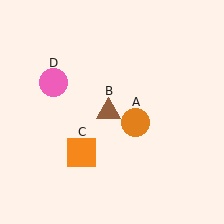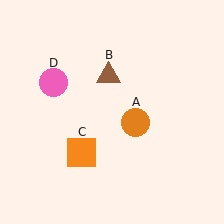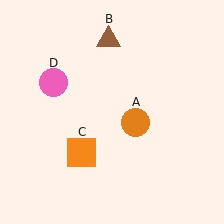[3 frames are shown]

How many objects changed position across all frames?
1 object changed position: brown triangle (object B).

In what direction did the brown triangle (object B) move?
The brown triangle (object B) moved up.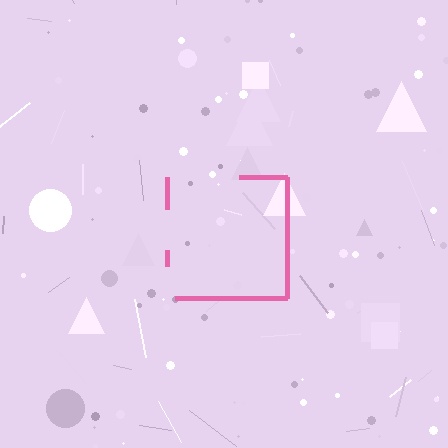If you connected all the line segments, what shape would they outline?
They would outline a square.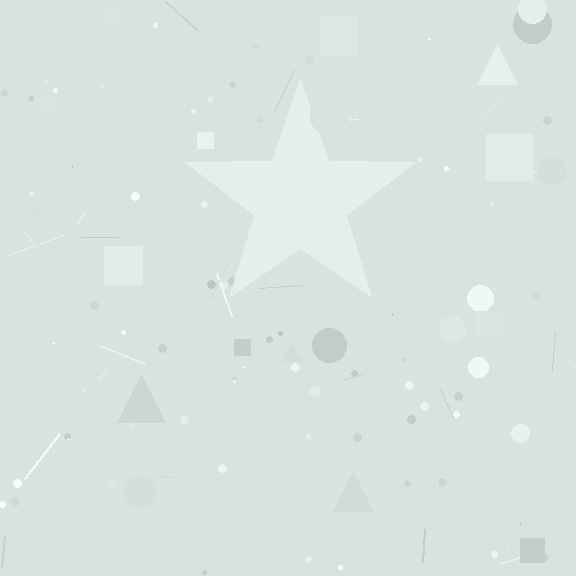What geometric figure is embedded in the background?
A star is embedded in the background.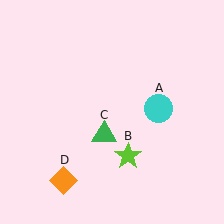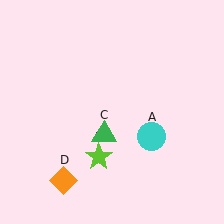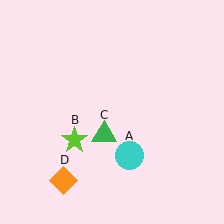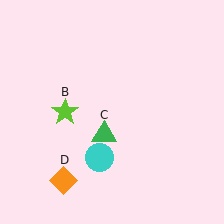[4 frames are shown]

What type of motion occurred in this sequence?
The cyan circle (object A), lime star (object B) rotated clockwise around the center of the scene.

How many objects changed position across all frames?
2 objects changed position: cyan circle (object A), lime star (object B).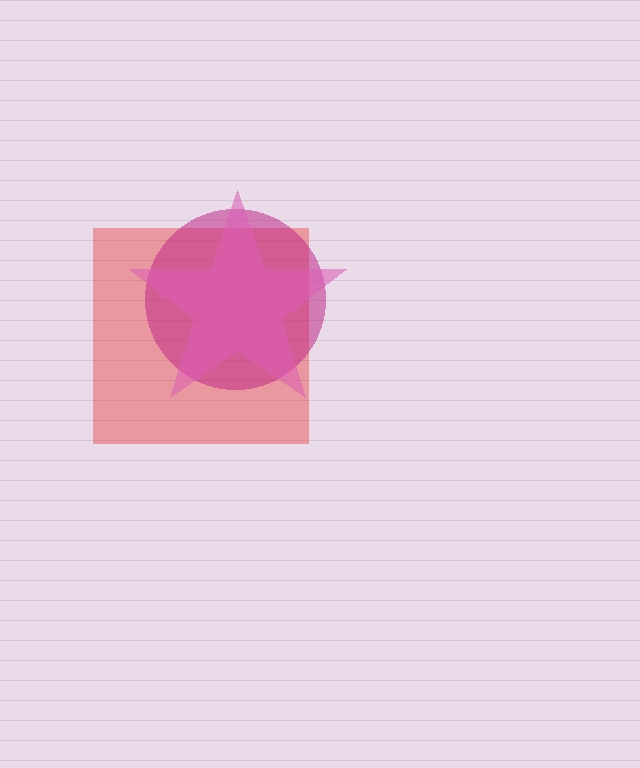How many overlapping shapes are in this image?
There are 3 overlapping shapes in the image.